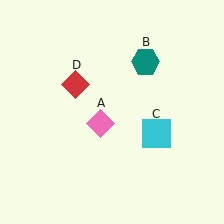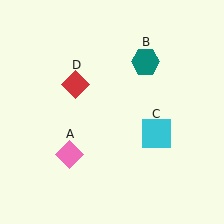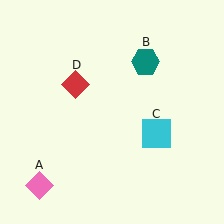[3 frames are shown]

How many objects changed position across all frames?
1 object changed position: pink diamond (object A).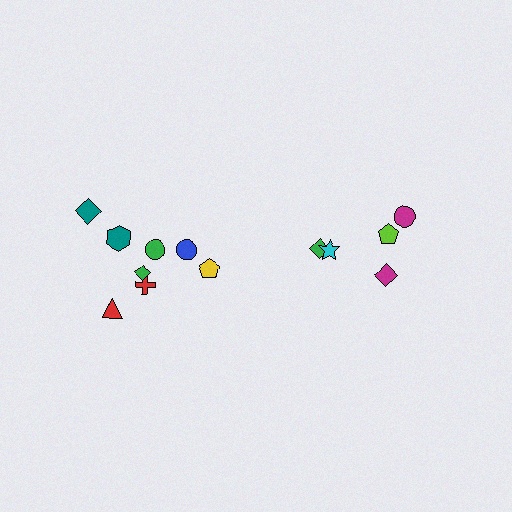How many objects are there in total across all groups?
There are 13 objects.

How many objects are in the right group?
There are 5 objects.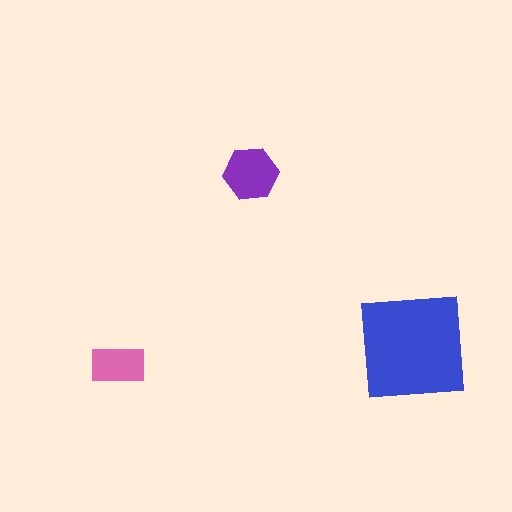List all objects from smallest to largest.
The pink rectangle, the purple hexagon, the blue square.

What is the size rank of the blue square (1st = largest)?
1st.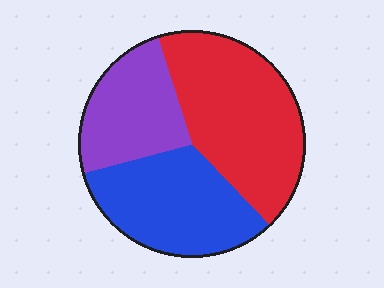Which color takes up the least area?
Purple, at roughly 25%.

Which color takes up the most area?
Red, at roughly 45%.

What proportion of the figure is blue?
Blue takes up about one third (1/3) of the figure.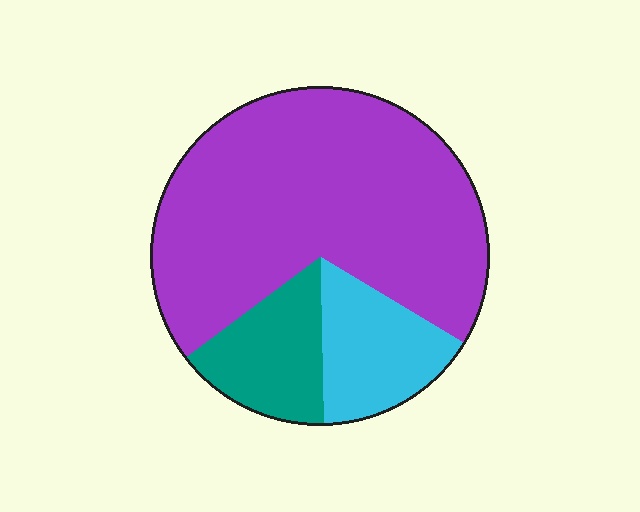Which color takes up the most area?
Purple, at roughly 70%.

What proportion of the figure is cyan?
Cyan takes up about one sixth (1/6) of the figure.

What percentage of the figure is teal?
Teal takes up about one sixth (1/6) of the figure.